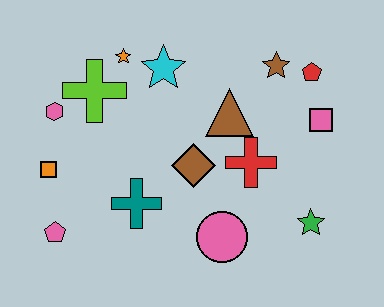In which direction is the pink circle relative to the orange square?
The pink circle is to the right of the orange square.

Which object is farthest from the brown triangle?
The pink pentagon is farthest from the brown triangle.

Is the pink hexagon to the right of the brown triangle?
No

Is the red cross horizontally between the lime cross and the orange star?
No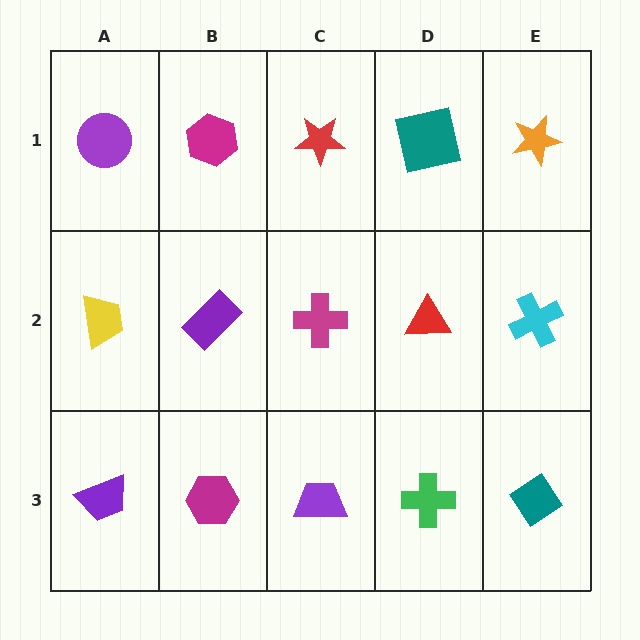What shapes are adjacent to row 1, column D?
A red triangle (row 2, column D), a red star (row 1, column C), an orange star (row 1, column E).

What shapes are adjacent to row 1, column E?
A cyan cross (row 2, column E), a teal square (row 1, column D).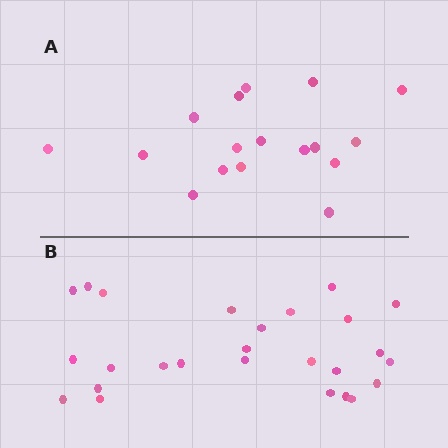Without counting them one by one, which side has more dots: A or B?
Region B (the bottom region) has more dots.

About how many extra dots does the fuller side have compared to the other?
Region B has roughly 8 or so more dots than region A.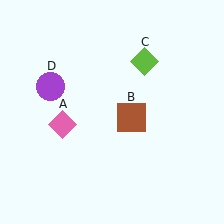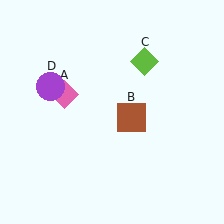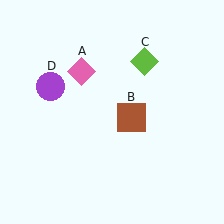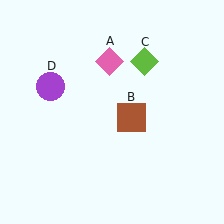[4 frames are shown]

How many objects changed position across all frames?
1 object changed position: pink diamond (object A).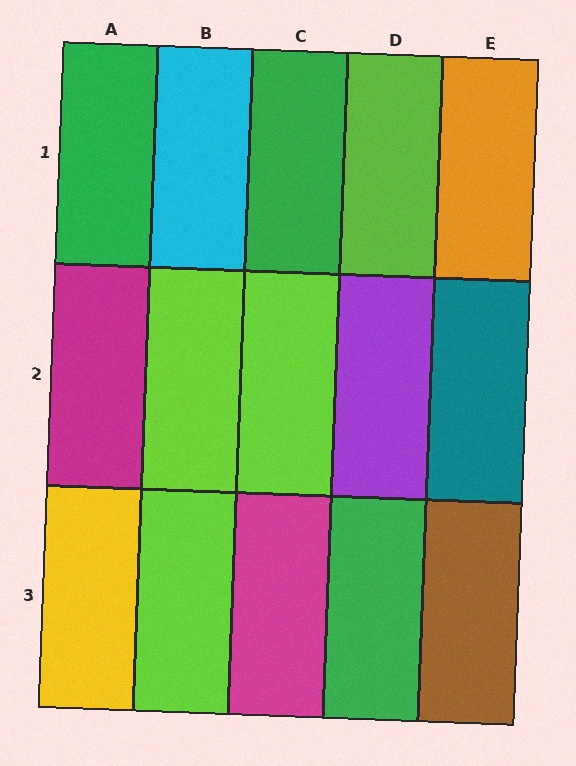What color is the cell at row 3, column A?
Yellow.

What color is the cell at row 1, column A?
Green.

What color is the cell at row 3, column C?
Magenta.